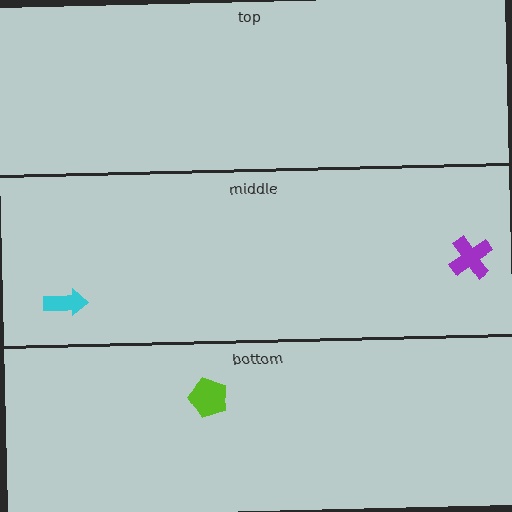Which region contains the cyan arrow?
The middle region.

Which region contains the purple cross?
The middle region.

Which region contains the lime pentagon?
The bottom region.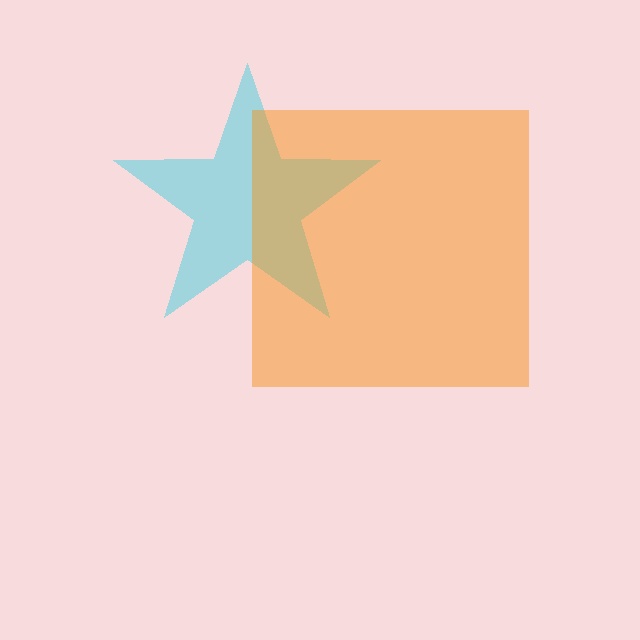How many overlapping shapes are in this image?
There are 2 overlapping shapes in the image.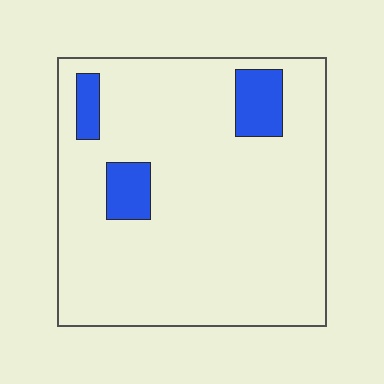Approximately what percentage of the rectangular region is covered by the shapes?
Approximately 10%.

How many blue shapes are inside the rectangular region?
3.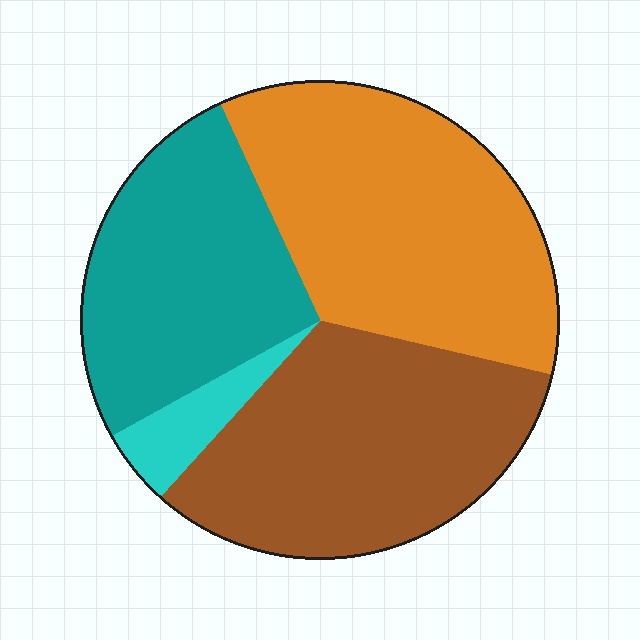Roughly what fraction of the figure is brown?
Brown covers around 35% of the figure.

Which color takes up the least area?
Cyan, at roughly 5%.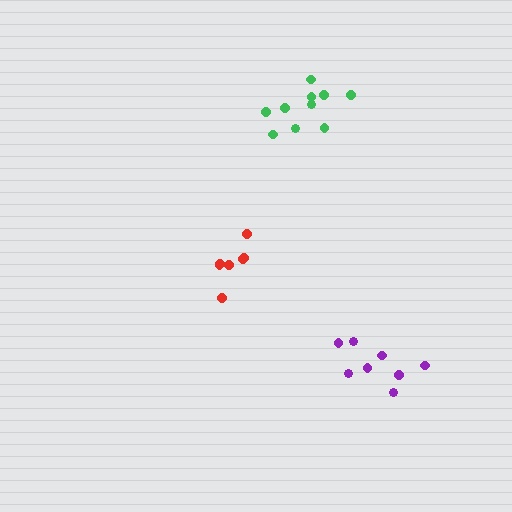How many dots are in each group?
Group 1: 7 dots, Group 2: 8 dots, Group 3: 10 dots (25 total).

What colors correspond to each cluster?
The clusters are colored: red, purple, green.